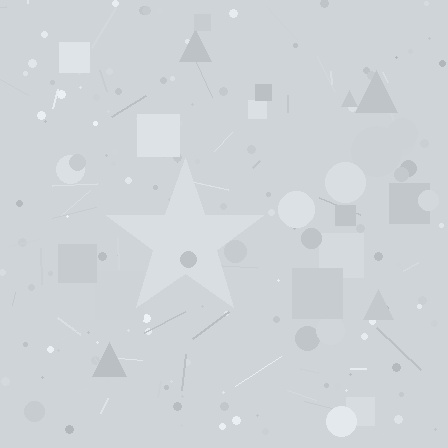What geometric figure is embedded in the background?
A star is embedded in the background.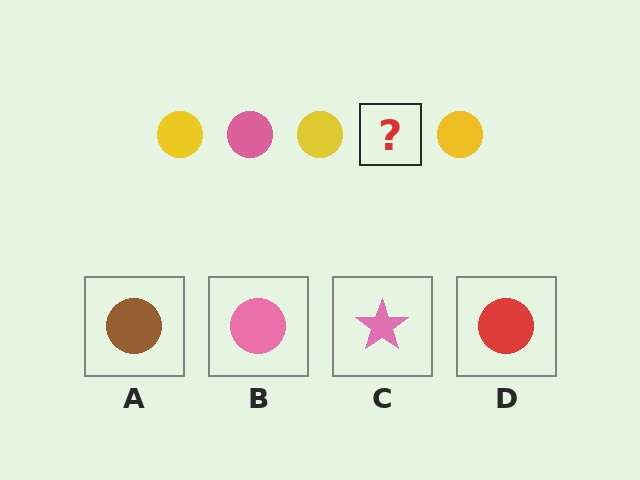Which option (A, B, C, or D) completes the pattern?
B.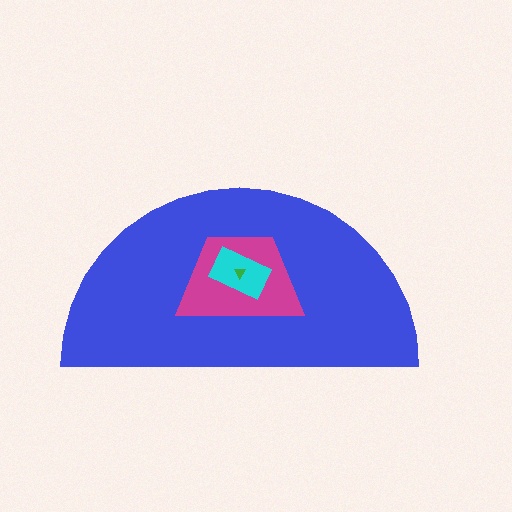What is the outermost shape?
The blue semicircle.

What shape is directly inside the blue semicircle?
The magenta trapezoid.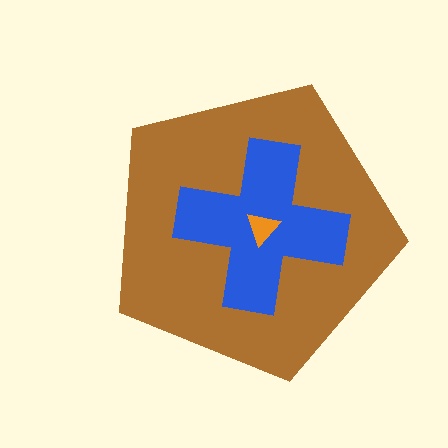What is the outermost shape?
The brown pentagon.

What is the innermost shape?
The orange triangle.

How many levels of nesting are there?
3.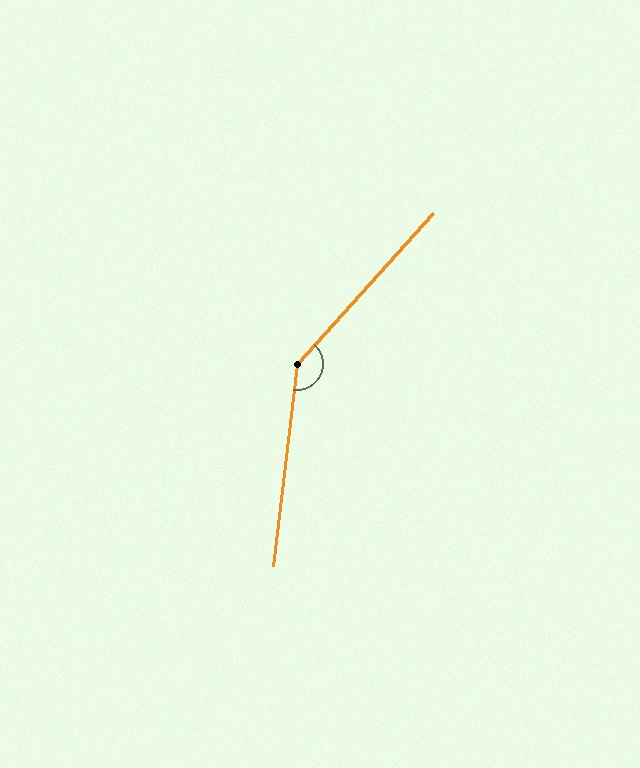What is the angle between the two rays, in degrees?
Approximately 144 degrees.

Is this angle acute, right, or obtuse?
It is obtuse.